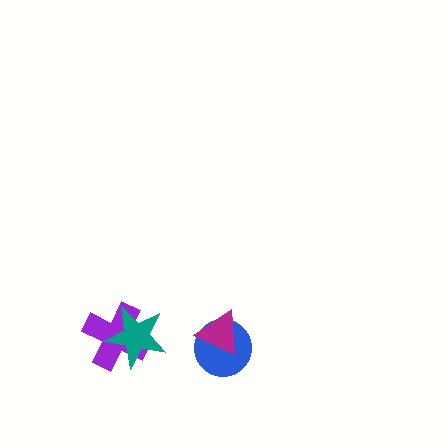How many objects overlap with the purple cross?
1 object overlaps with the purple cross.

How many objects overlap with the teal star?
1 object overlaps with the teal star.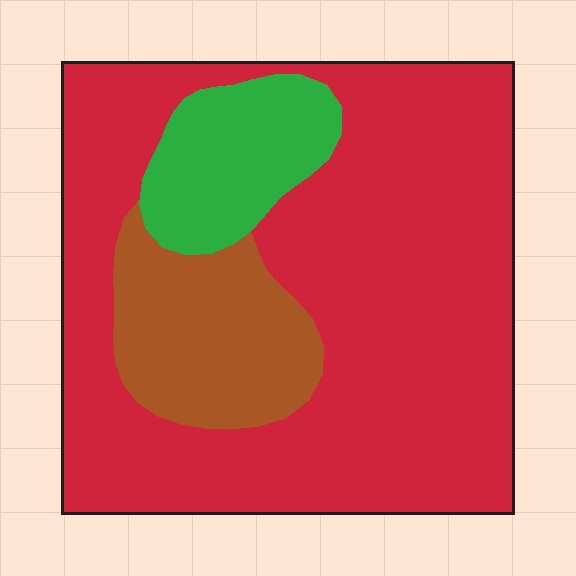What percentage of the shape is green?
Green covers roughly 10% of the shape.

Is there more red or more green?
Red.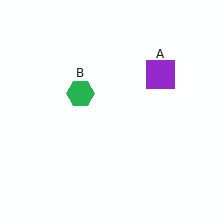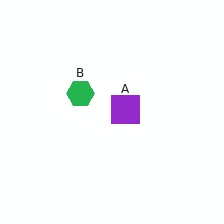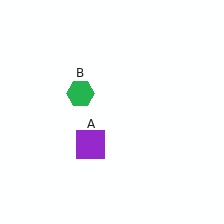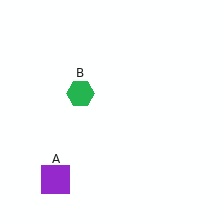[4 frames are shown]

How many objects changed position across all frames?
1 object changed position: purple square (object A).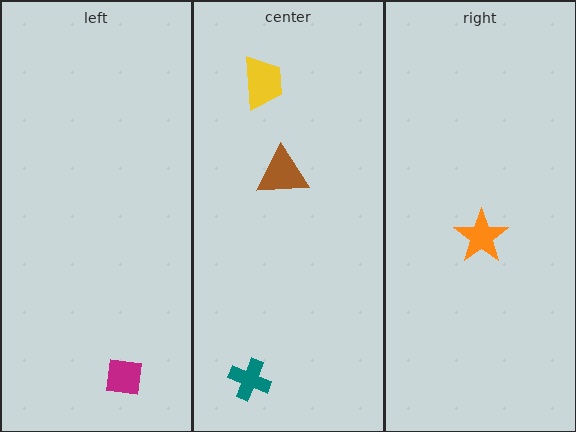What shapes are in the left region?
The magenta square.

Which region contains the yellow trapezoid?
The center region.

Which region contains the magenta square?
The left region.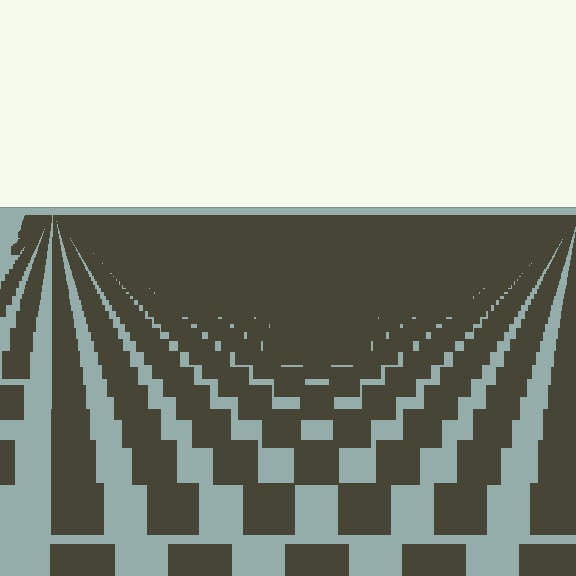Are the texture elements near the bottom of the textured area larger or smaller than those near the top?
Larger. Near the bottom, elements are closer to the viewer and appear at a bigger on-screen size.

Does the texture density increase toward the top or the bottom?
Density increases toward the top.